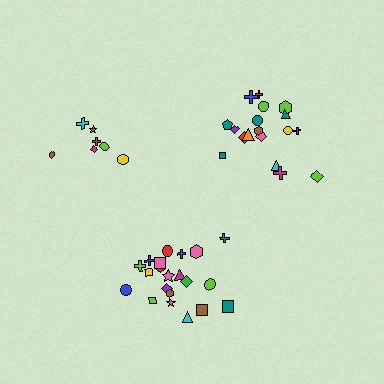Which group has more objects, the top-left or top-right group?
The top-right group.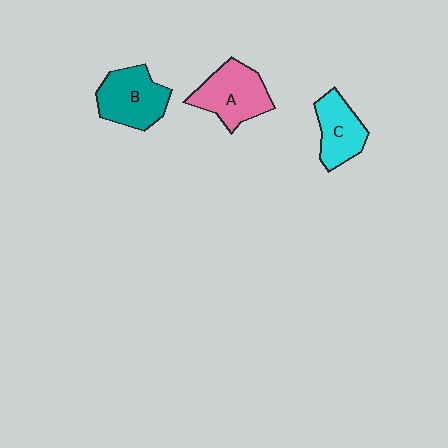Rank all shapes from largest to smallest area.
From largest to smallest: A (pink), B (teal), C (cyan).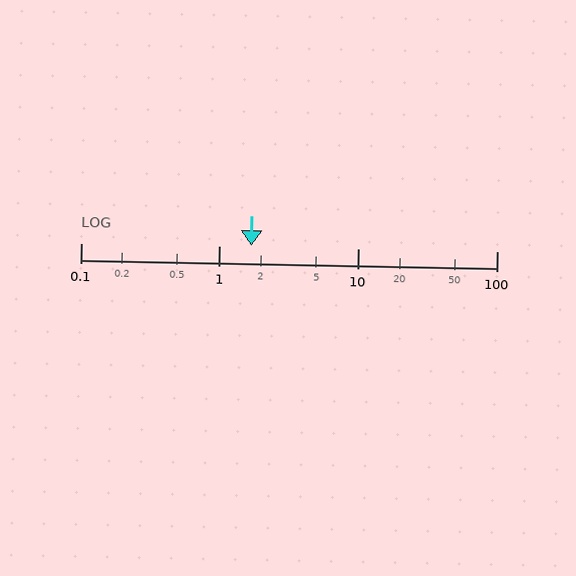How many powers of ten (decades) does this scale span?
The scale spans 3 decades, from 0.1 to 100.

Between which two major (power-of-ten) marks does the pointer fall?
The pointer is between 1 and 10.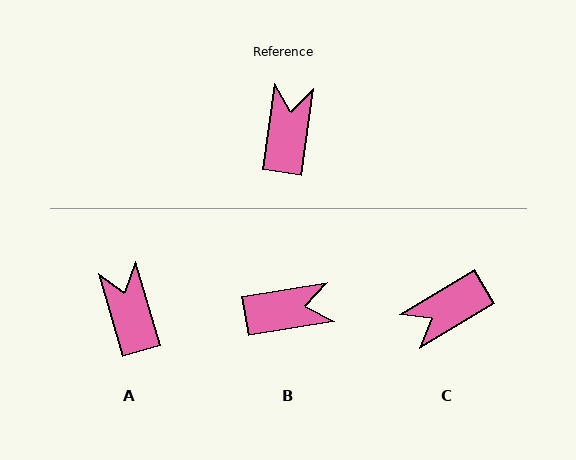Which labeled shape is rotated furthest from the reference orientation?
C, about 129 degrees away.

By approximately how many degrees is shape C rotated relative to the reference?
Approximately 129 degrees counter-clockwise.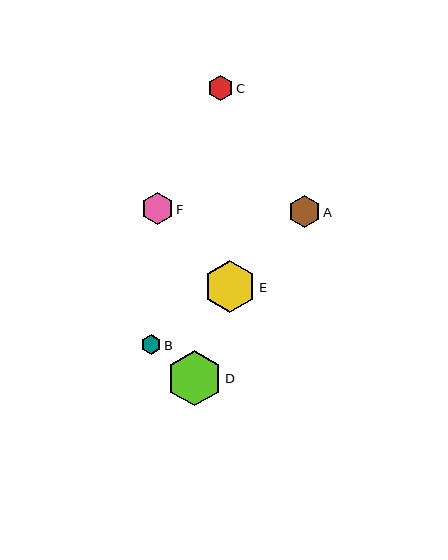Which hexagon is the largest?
Hexagon D is the largest with a size of approximately 55 pixels.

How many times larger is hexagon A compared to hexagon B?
Hexagon A is approximately 1.6 times the size of hexagon B.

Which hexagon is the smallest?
Hexagon B is the smallest with a size of approximately 20 pixels.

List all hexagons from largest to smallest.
From largest to smallest: D, E, A, F, C, B.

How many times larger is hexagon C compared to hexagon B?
Hexagon C is approximately 1.3 times the size of hexagon B.